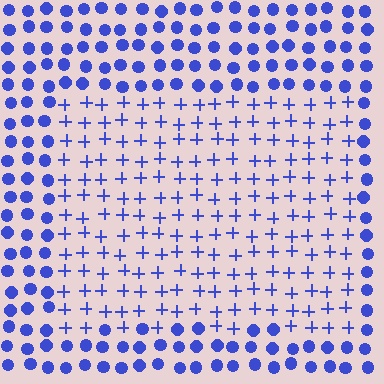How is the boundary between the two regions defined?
The boundary is defined by a change in element shape: plus signs inside vs. circles outside. All elements share the same color and spacing.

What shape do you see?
I see a rectangle.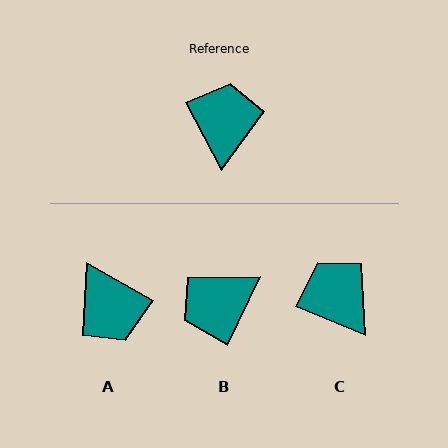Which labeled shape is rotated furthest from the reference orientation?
A, about 147 degrees away.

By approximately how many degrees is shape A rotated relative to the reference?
Approximately 147 degrees clockwise.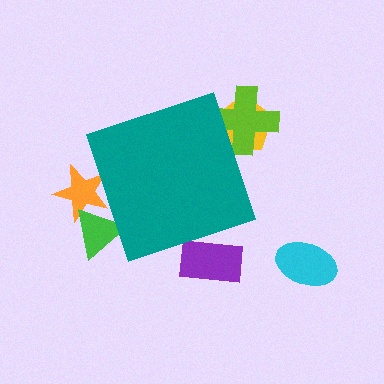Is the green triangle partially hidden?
Yes, the green triangle is partially hidden behind the teal diamond.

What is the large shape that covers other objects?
A teal diamond.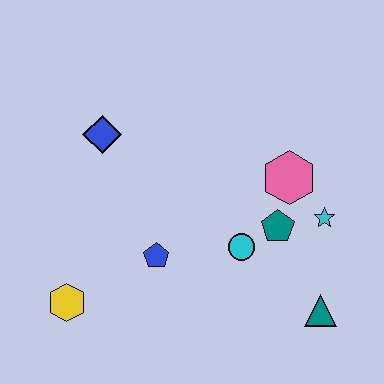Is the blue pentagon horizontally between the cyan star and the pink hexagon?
No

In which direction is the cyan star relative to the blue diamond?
The cyan star is to the right of the blue diamond.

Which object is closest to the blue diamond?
The blue pentagon is closest to the blue diamond.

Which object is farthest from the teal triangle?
The blue diamond is farthest from the teal triangle.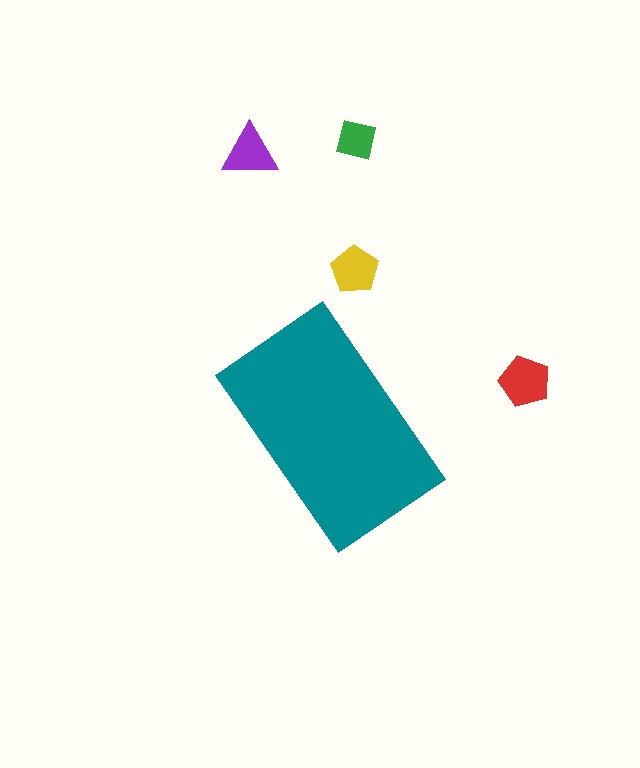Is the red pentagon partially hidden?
No, the red pentagon is fully visible.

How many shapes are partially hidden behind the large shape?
0 shapes are partially hidden.